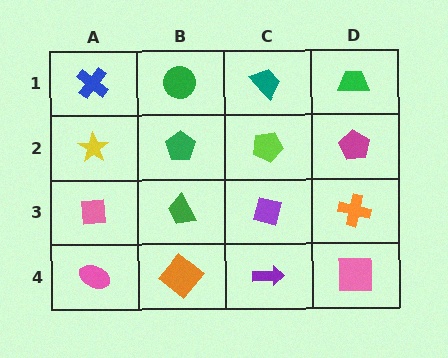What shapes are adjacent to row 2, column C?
A teal trapezoid (row 1, column C), a purple square (row 3, column C), a green pentagon (row 2, column B), a magenta pentagon (row 2, column D).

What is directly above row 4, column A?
A pink square.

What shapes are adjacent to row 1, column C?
A lime pentagon (row 2, column C), a green circle (row 1, column B), a green trapezoid (row 1, column D).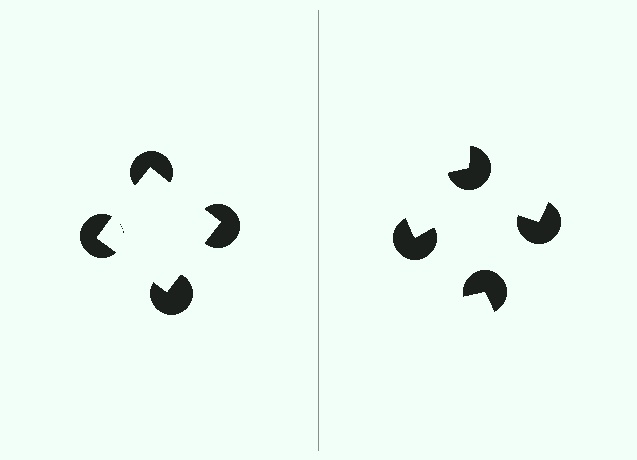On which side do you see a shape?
An illusory square appears on the left side. On the right side the wedge cuts are rotated, so no coherent shape forms.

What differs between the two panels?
The pac-man discs are positioned identically on both sides; only the wedge orientations differ. On the left they align to a square; on the right they are misaligned.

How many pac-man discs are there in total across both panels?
8 — 4 on each side.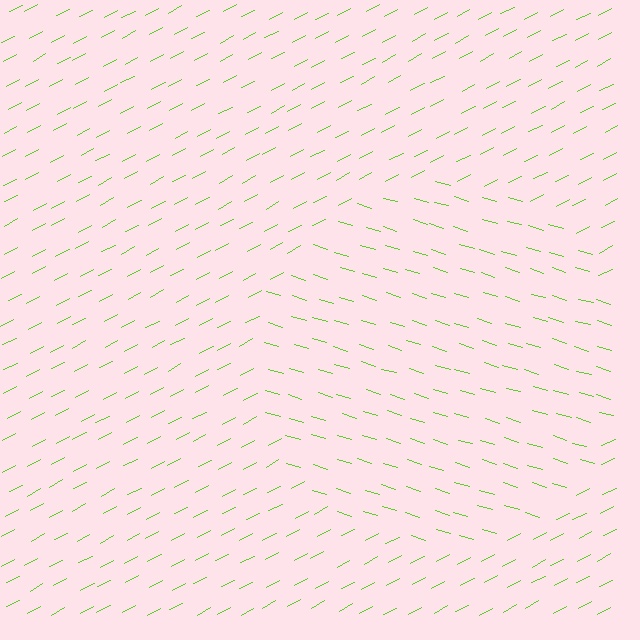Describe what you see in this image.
The image is filled with small lime line segments. A circle region in the image has lines oriented differently from the surrounding lines, creating a visible texture boundary.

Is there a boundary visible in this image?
Yes, there is a texture boundary formed by a change in line orientation.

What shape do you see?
I see a circle.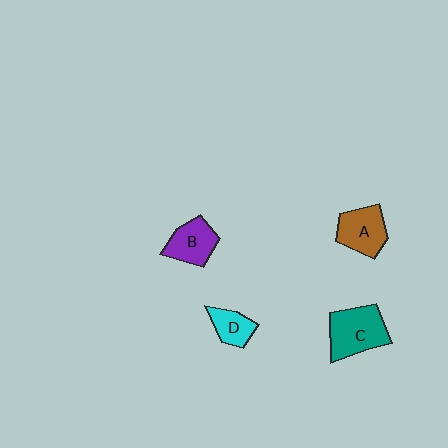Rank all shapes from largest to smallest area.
From largest to smallest: C (teal), A (brown), B (purple), D (cyan).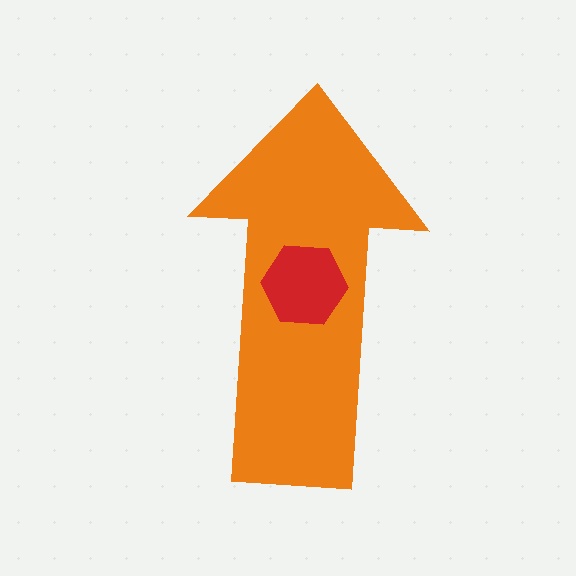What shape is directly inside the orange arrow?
The red hexagon.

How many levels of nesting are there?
2.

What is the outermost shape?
The orange arrow.